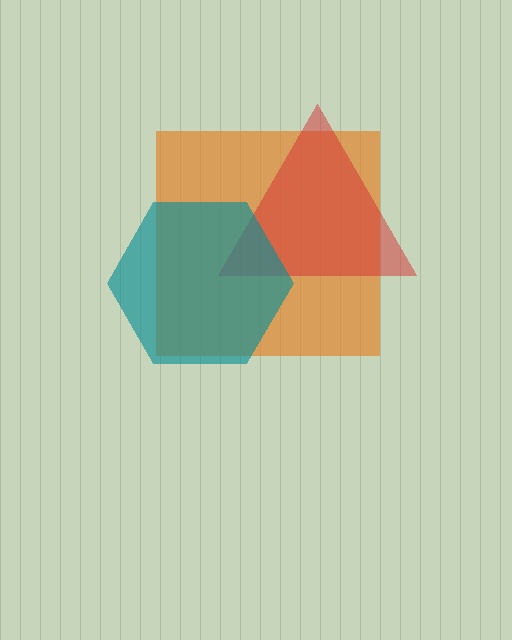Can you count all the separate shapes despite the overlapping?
Yes, there are 3 separate shapes.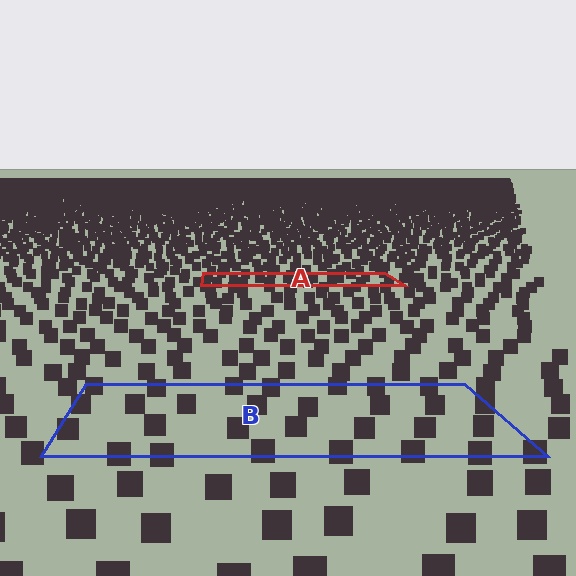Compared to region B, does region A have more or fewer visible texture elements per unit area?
Region A has more texture elements per unit area — they are packed more densely because it is farther away.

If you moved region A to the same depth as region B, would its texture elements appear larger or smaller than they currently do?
They would appear larger. At a closer depth, the same texture elements are projected at a bigger on-screen size.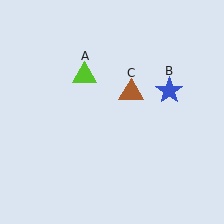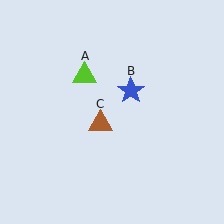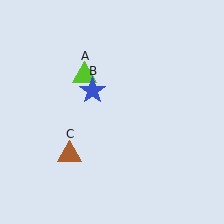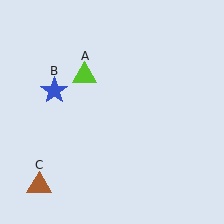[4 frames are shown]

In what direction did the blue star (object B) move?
The blue star (object B) moved left.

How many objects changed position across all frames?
2 objects changed position: blue star (object B), brown triangle (object C).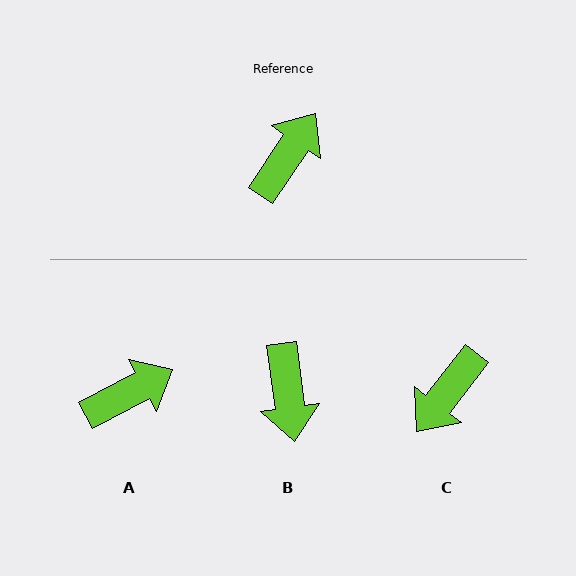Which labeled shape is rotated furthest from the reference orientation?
C, about 176 degrees away.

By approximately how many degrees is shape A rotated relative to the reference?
Approximately 28 degrees clockwise.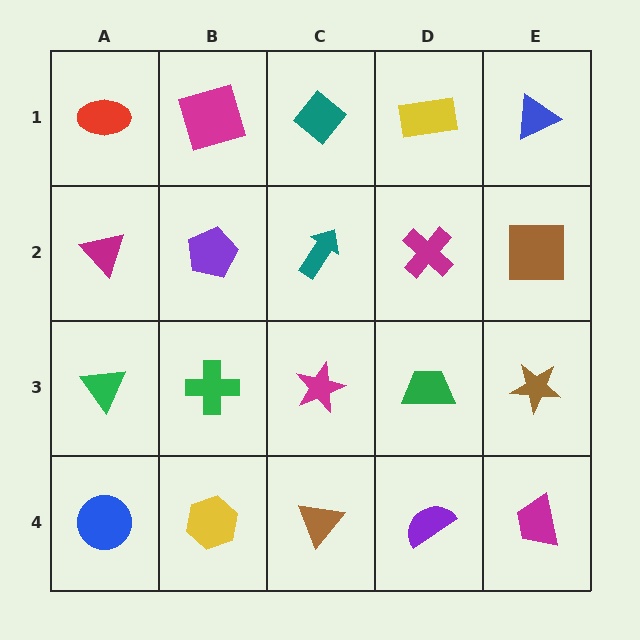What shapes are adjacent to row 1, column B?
A purple pentagon (row 2, column B), a red ellipse (row 1, column A), a teal diamond (row 1, column C).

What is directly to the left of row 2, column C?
A purple pentagon.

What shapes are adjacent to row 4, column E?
A brown star (row 3, column E), a purple semicircle (row 4, column D).